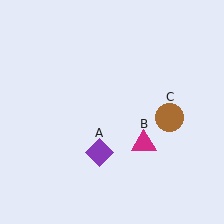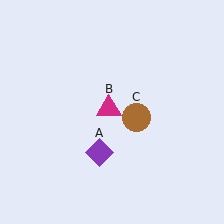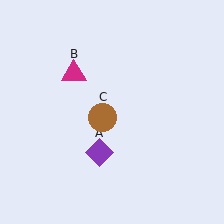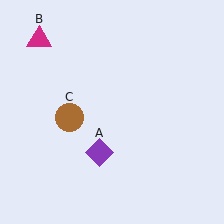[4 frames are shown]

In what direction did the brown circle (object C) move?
The brown circle (object C) moved left.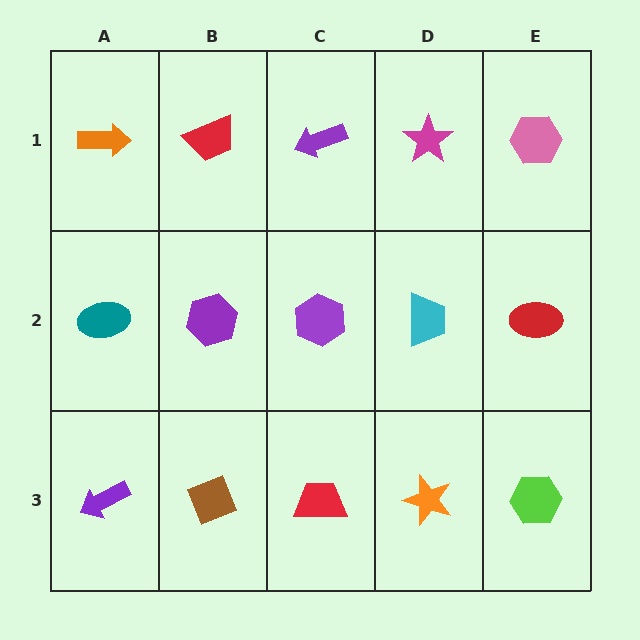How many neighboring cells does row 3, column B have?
3.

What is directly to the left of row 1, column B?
An orange arrow.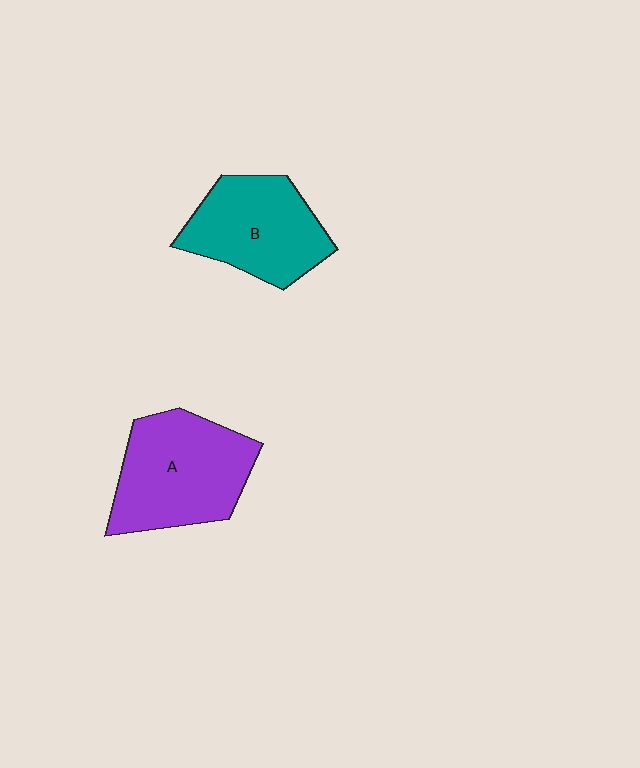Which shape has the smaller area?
Shape B (teal).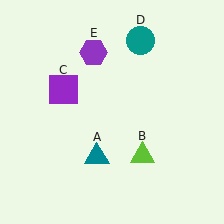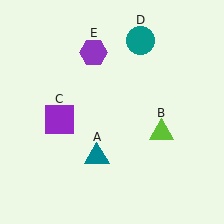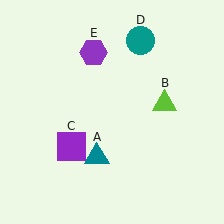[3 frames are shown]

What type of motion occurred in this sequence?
The lime triangle (object B), purple square (object C) rotated counterclockwise around the center of the scene.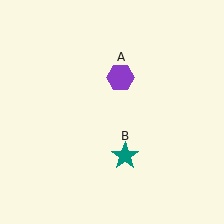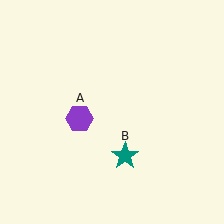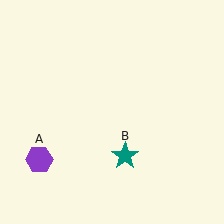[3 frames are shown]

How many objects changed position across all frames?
1 object changed position: purple hexagon (object A).